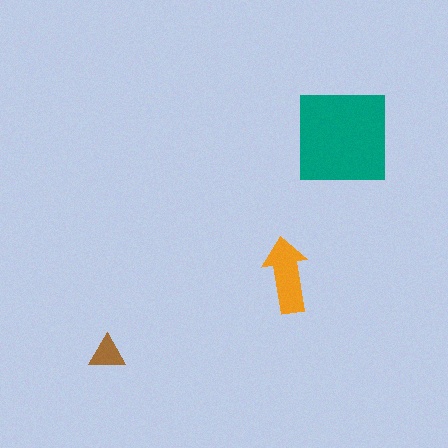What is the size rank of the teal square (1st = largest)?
1st.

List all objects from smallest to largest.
The brown triangle, the orange arrow, the teal square.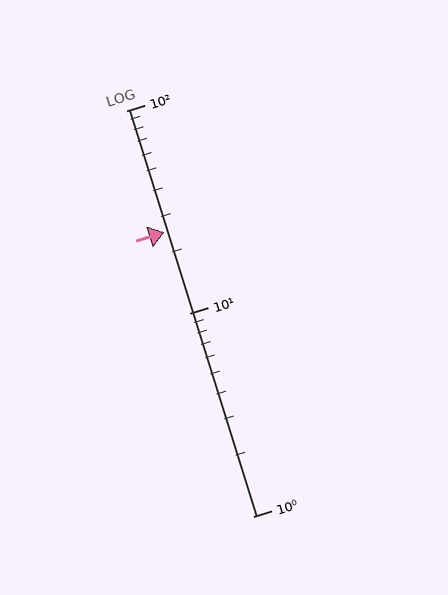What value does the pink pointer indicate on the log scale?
The pointer indicates approximately 25.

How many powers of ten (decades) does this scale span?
The scale spans 2 decades, from 1 to 100.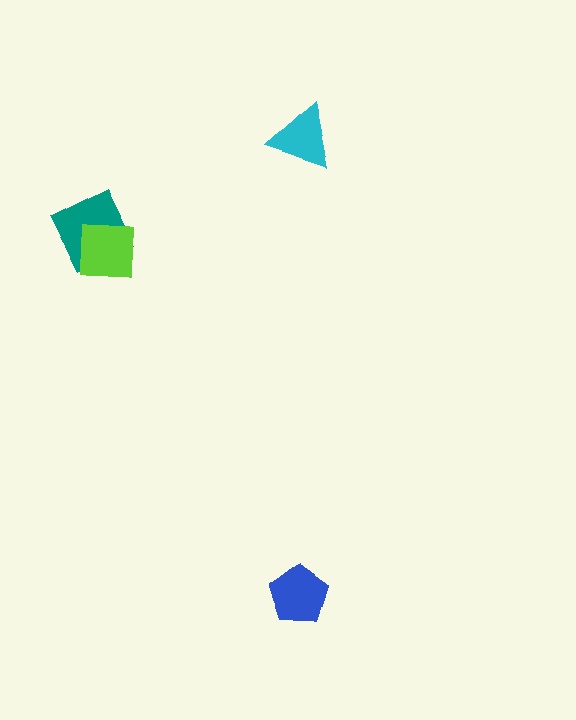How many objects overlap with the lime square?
1 object overlaps with the lime square.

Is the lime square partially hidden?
No, no other shape covers it.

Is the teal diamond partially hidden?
Yes, it is partially covered by another shape.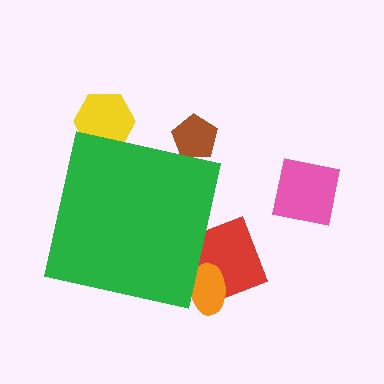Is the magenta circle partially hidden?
Yes, the magenta circle is partially hidden behind the green square.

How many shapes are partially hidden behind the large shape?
5 shapes are partially hidden.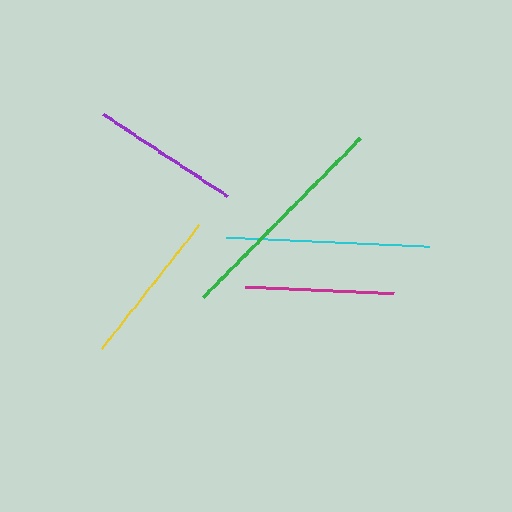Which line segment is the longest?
The green line is the longest at approximately 224 pixels.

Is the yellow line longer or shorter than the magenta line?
The yellow line is longer than the magenta line.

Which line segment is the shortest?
The purple line is the shortest at approximately 148 pixels.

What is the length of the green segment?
The green segment is approximately 224 pixels long.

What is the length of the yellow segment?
The yellow segment is approximately 157 pixels long.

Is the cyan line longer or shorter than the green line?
The green line is longer than the cyan line.